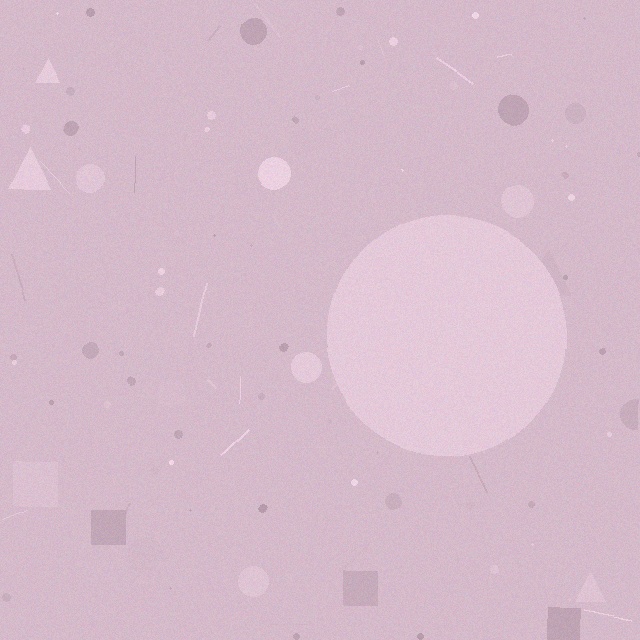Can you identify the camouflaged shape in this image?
The camouflaged shape is a circle.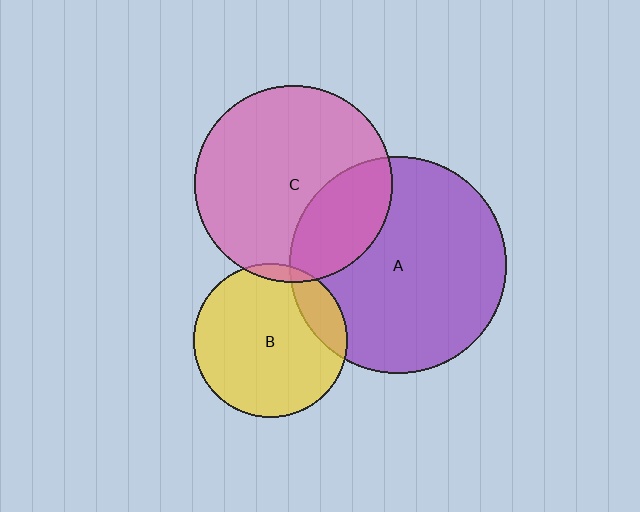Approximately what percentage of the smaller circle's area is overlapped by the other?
Approximately 15%.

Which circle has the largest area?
Circle A (purple).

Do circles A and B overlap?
Yes.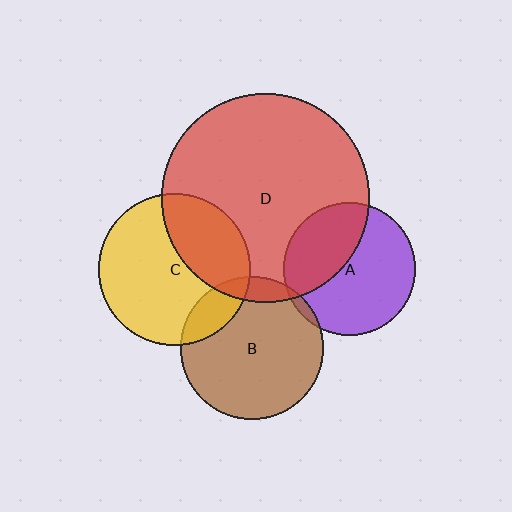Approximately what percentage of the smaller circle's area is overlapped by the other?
Approximately 40%.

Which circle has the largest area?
Circle D (red).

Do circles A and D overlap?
Yes.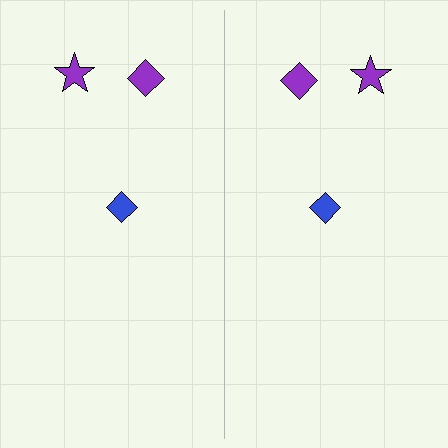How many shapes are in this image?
There are 6 shapes in this image.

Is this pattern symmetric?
Yes, this pattern has bilateral (reflection) symmetry.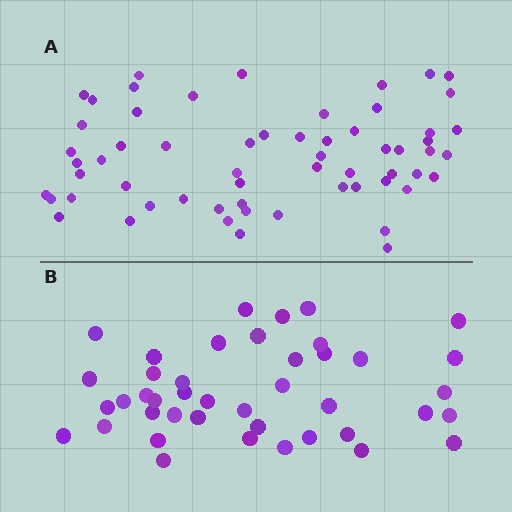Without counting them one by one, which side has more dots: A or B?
Region A (the top region) has more dots.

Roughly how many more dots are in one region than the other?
Region A has approximately 20 more dots than region B.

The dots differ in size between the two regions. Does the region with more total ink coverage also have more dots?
No. Region B has more total ink coverage because its dots are larger, but region A actually contains more individual dots. Total area can be misleading — the number of items is what matters here.